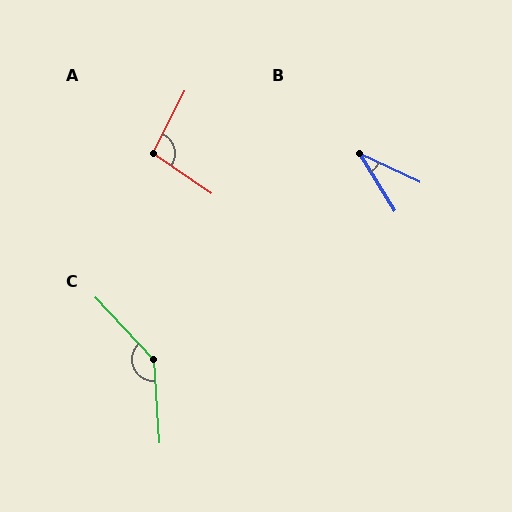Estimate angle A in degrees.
Approximately 98 degrees.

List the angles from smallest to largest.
B (33°), A (98°), C (141°).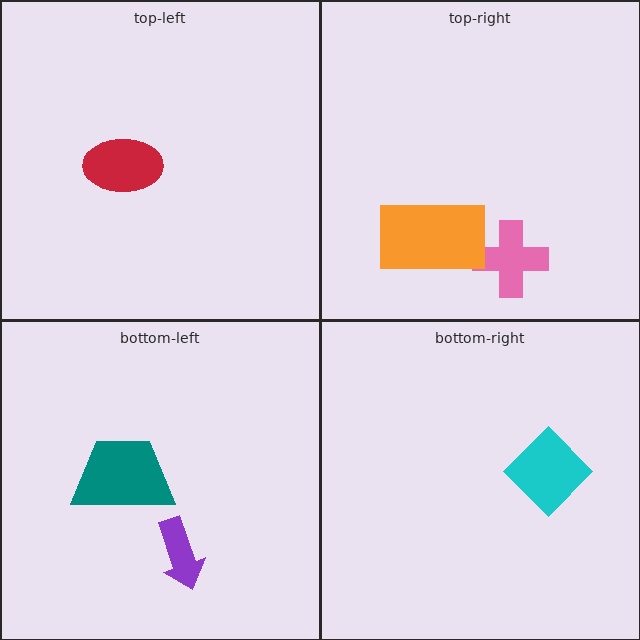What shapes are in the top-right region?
The pink cross, the orange rectangle.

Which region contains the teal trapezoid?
The bottom-left region.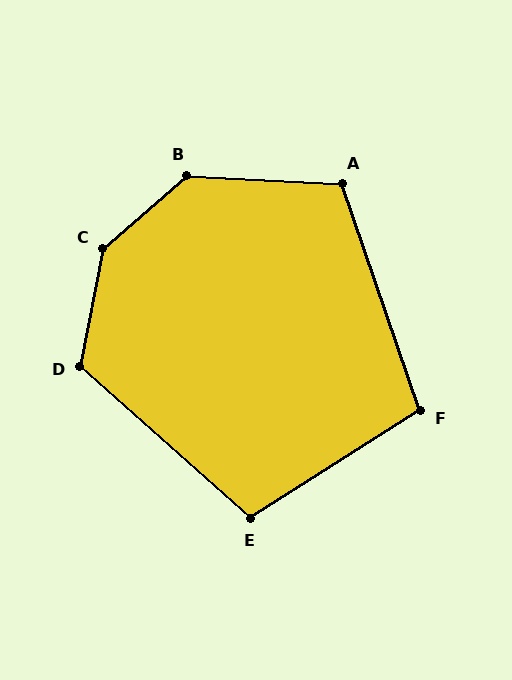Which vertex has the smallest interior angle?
F, at approximately 104 degrees.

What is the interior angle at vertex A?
Approximately 112 degrees (obtuse).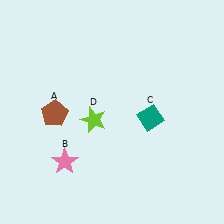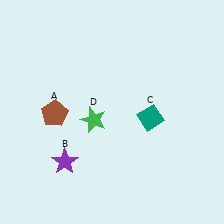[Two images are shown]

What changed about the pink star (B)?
In Image 1, B is pink. In Image 2, it changed to purple.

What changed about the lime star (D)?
In Image 1, D is lime. In Image 2, it changed to green.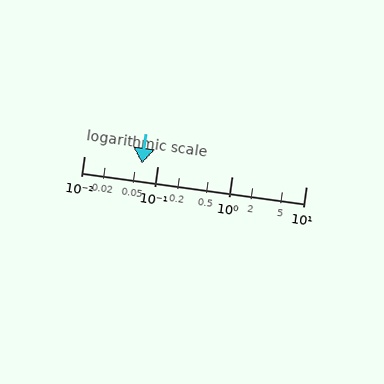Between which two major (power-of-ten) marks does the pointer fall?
The pointer is between 0.01 and 0.1.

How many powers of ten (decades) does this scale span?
The scale spans 3 decades, from 0.01 to 10.